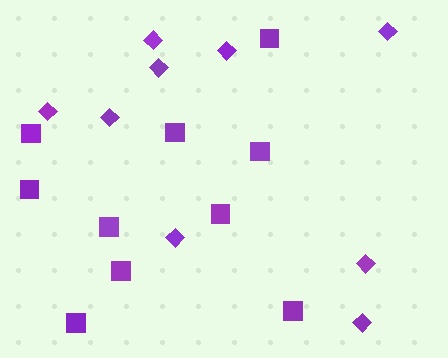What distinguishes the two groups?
There are 2 groups: one group of diamonds (9) and one group of squares (10).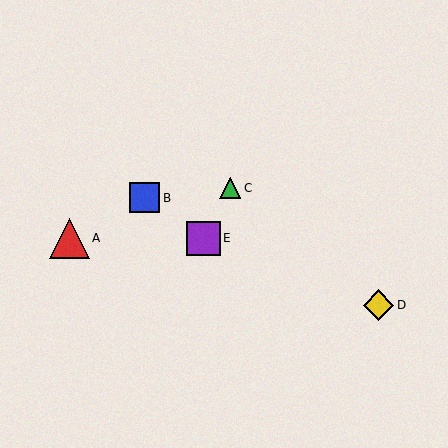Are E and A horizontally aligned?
Yes, both are at y≈238.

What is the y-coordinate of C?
Object C is at y≈188.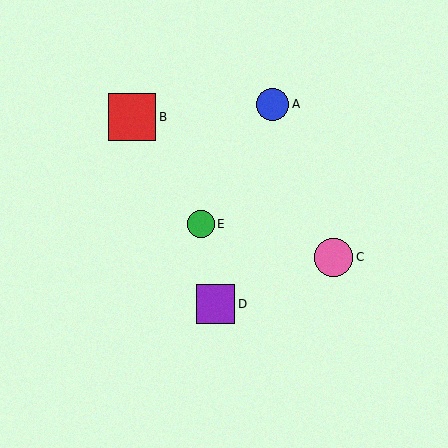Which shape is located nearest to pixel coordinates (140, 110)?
The red square (labeled B) at (132, 117) is nearest to that location.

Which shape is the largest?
The red square (labeled B) is the largest.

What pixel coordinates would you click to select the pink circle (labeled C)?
Click at (334, 257) to select the pink circle C.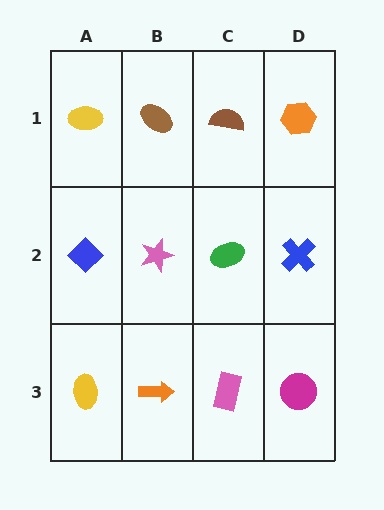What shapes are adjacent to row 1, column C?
A green ellipse (row 2, column C), a brown ellipse (row 1, column B), an orange hexagon (row 1, column D).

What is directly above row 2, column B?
A brown ellipse.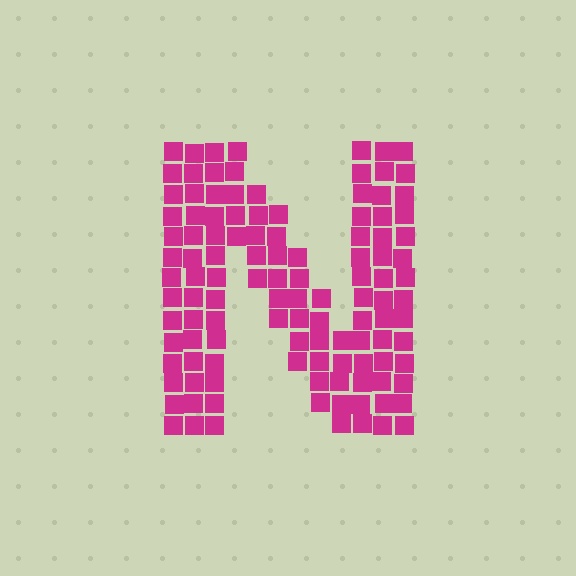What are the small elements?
The small elements are squares.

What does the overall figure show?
The overall figure shows the letter N.